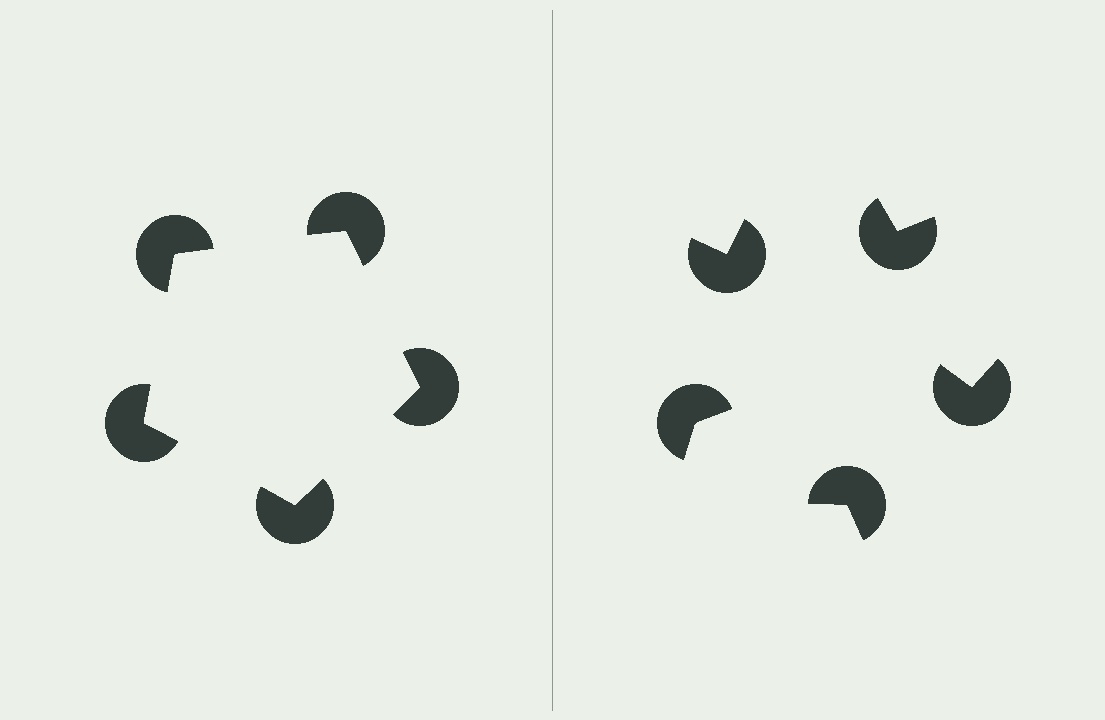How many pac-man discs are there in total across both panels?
10 — 5 on each side.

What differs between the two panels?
The pac-man discs are positioned identically on both sides; only the wedge orientations differ. On the left they align to a pentagon; on the right they are misaligned.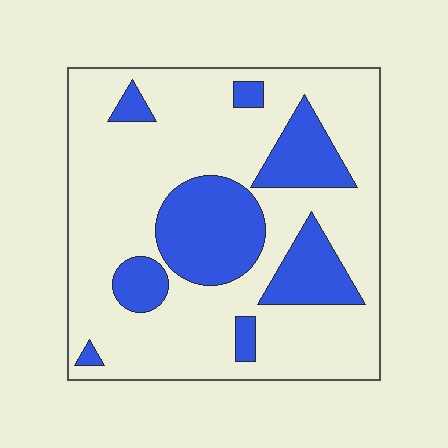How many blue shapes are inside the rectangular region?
8.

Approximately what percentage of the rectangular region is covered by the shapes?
Approximately 25%.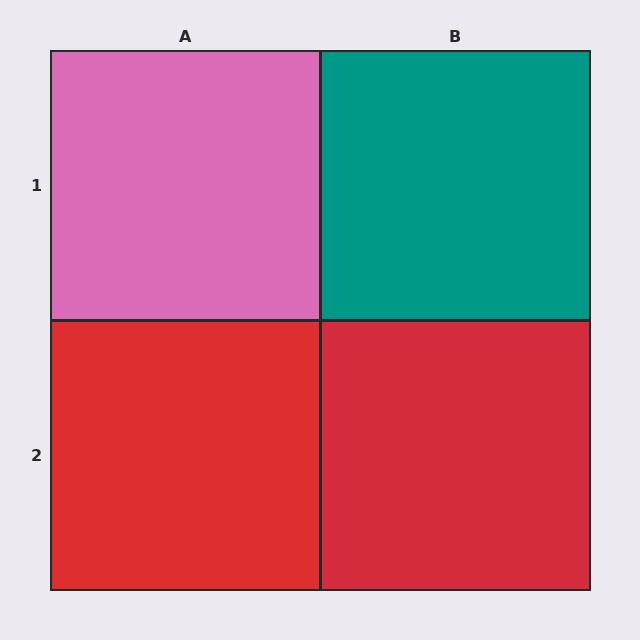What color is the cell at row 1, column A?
Pink.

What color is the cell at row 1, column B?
Teal.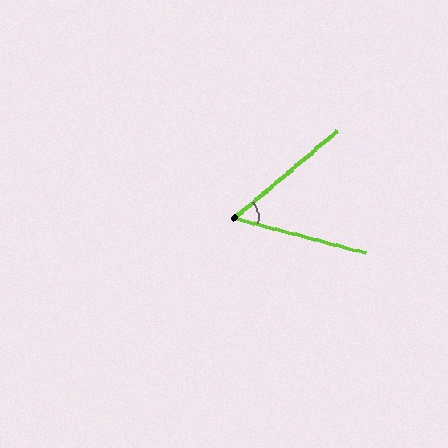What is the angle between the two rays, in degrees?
Approximately 55 degrees.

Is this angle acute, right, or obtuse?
It is acute.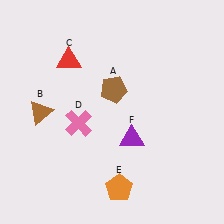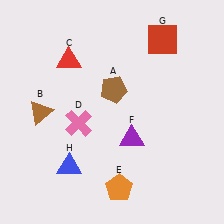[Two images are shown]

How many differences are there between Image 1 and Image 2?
There are 2 differences between the two images.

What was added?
A red square (G), a blue triangle (H) were added in Image 2.